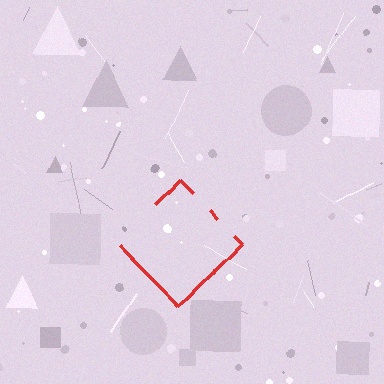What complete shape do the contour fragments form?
The contour fragments form a diamond.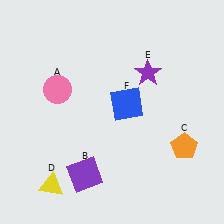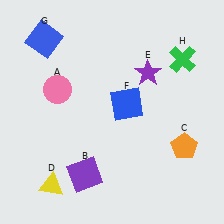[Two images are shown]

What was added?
A blue square (G), a green cross (H) were added in Image 2.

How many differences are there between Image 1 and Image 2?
There are 2 differences between the two images.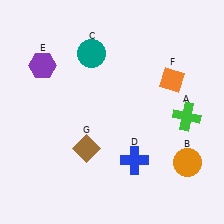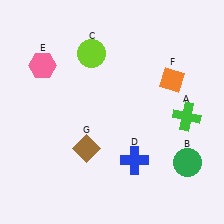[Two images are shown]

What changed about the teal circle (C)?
In Image 1, C is teal. In Image 2, it changed to lime.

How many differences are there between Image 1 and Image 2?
There are 3 differences between the two images.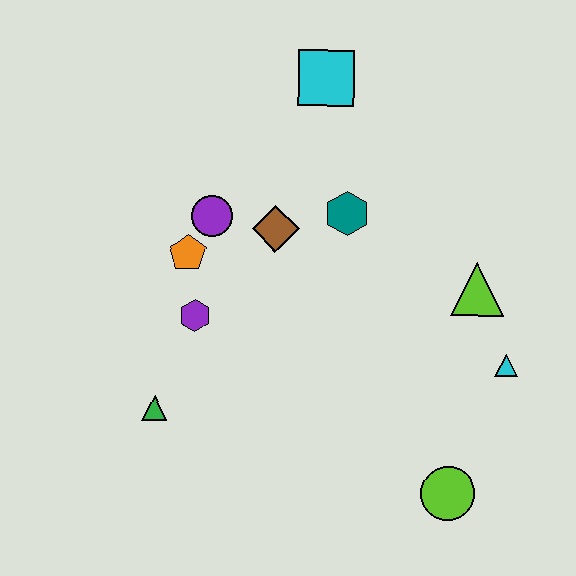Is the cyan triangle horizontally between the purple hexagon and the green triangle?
No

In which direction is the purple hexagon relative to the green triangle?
The purple hexagon is above the green triangle.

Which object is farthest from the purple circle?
The lime circle is farthest from the purple circle.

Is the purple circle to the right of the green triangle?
Yes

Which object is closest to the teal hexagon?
The brown diamond is closest to the teal hexagon.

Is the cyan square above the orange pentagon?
Yes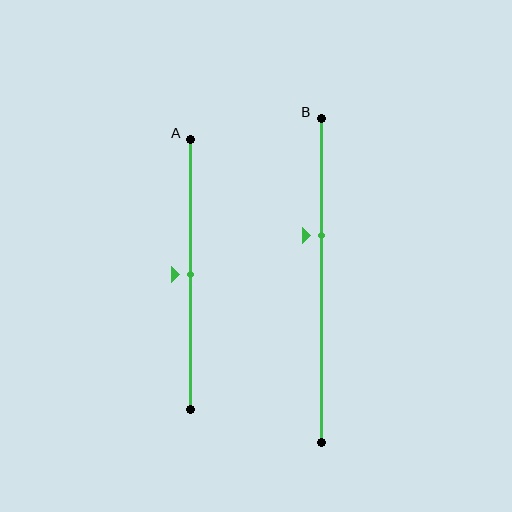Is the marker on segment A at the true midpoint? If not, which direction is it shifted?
Yes, the marker on segment A is at the true midpoint.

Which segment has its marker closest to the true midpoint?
Segment A has its marker closest to the true midpoint.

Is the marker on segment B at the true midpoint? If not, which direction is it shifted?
No, the marker on segment B is shifted upward by about 14% of the segment length.